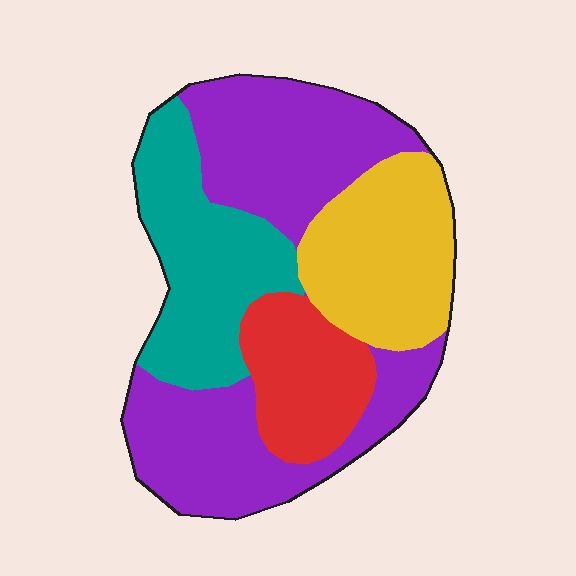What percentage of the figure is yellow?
Yellow takes up about one fifth (1/5) of the figure.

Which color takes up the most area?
Purple, at roughly 40%.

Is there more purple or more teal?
Purple.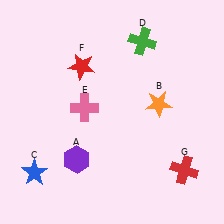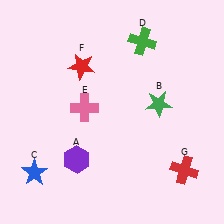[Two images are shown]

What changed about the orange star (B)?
In Image 1, B is orange. In Image 2, it changed to green.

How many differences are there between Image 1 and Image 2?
There is 1 difference between the two images.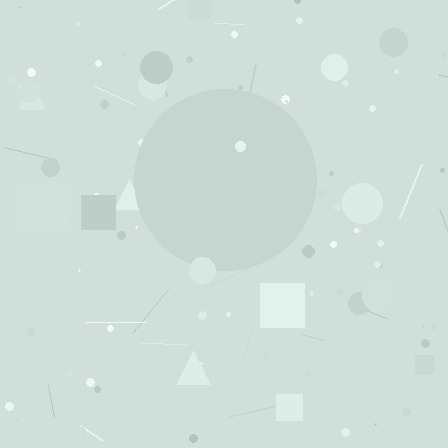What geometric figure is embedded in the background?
A circle is embedded in the background.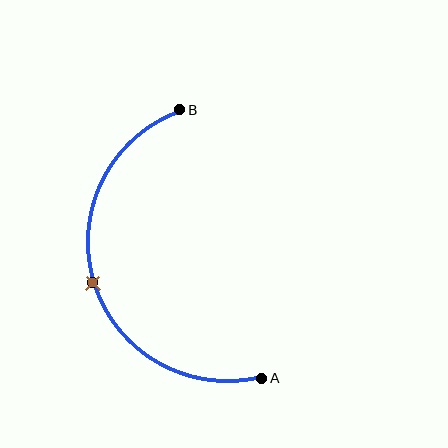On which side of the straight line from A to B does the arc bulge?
The arc bulges to the left of the straight line connecting A and B.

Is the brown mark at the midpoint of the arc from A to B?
Yes. The brown mark lies on the arc at equal arc-length from both A and B — it is the arc midpoint.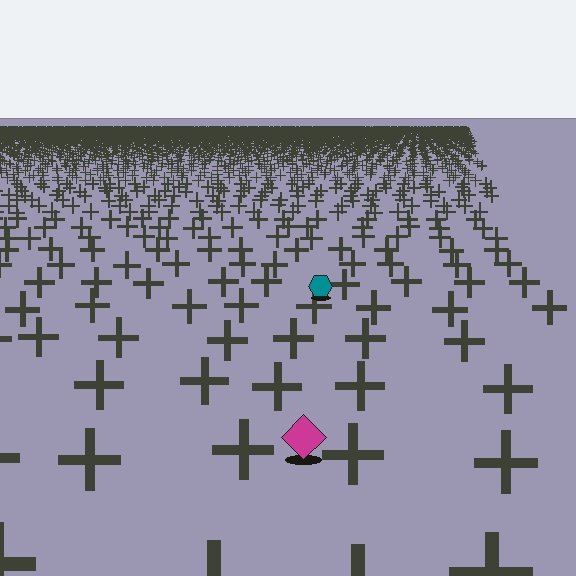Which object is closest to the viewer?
The magenta diamond is closest. The texture marks near it are larger and more spread out.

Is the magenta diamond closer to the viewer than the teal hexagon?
Yes. The magenta diamond is closer — you can tell from the texture gradient: the ground texture is coarser near it.